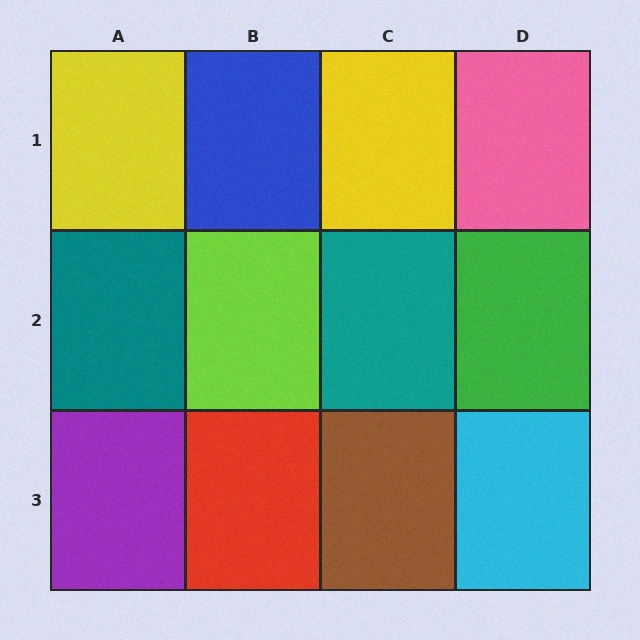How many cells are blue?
1 cell is blue.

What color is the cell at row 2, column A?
Teal.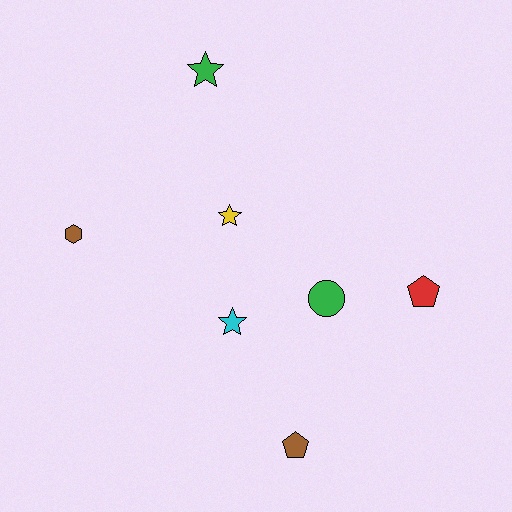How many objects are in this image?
There are 7 objects.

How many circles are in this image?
There is 1 circle.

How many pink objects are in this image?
There are no pink objects.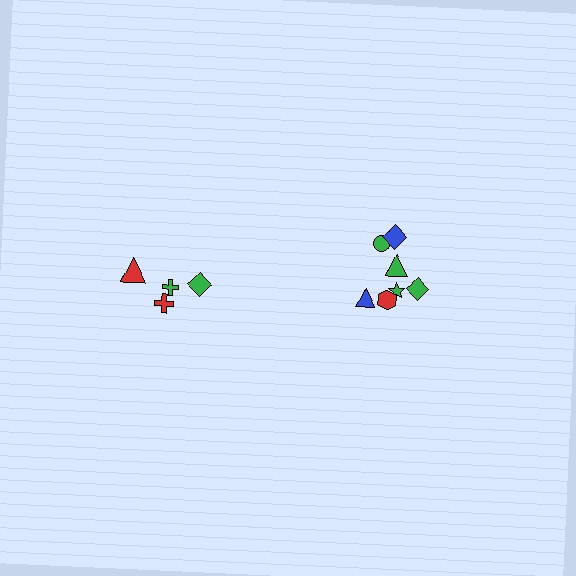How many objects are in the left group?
There are 4 objects.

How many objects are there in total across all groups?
There are 11 objects.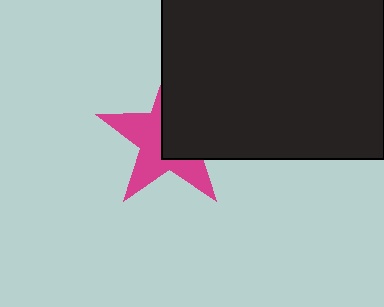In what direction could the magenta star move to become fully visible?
The magenta star could move left. That would shift it out from behind the black square entirely.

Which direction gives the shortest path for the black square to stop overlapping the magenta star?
Moving right gives the shortest separation.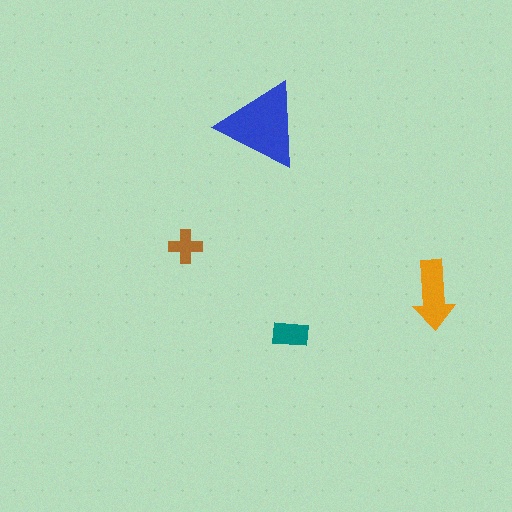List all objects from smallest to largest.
The brown cross, the teal rectangle, the orange arrow, the blue triangle.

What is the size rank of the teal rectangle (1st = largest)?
3rd.